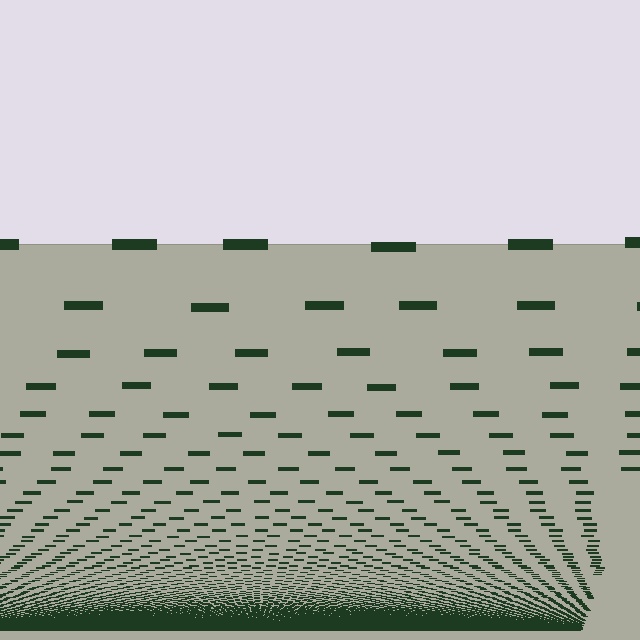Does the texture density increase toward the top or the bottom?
Density increases toward the bottom.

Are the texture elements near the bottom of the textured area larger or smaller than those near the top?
Smaller. The gradient is inverted — elements near the bottom are smaller and denser.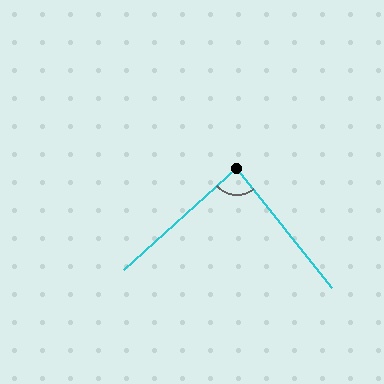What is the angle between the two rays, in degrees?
Approximately 86 degrees.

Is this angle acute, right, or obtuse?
It is approximately a right angle.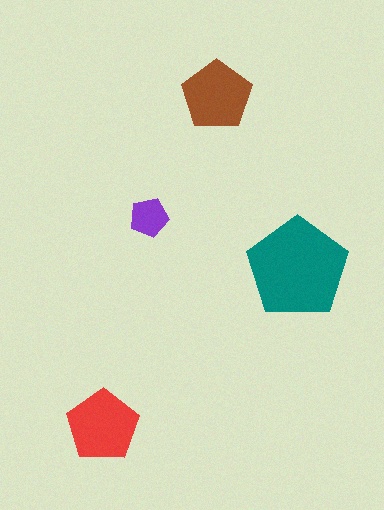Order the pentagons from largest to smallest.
the teal one, the red one, the brown one, the purple one.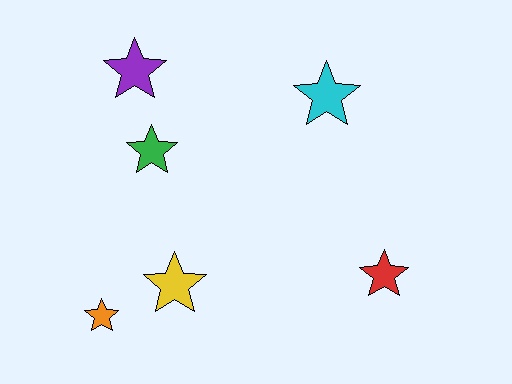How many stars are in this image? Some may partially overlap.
There are 6 stars.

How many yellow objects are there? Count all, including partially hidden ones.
There is 1 yellow object.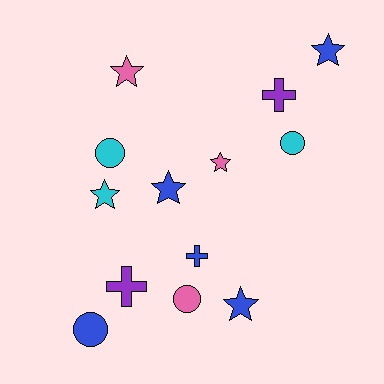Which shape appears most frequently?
Star, with 6 objects.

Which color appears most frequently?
Blue, with 5 objects.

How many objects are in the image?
There are 13 objects.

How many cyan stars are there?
There is 1 cyan star.